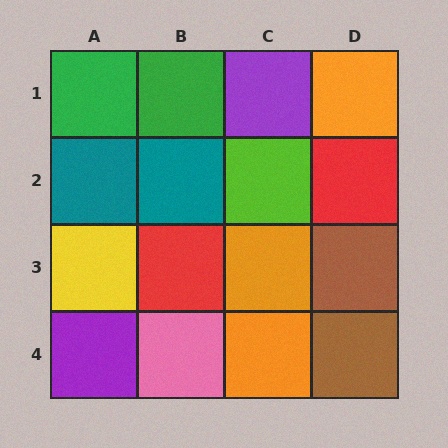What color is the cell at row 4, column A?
Purple.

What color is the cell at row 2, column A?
Teal.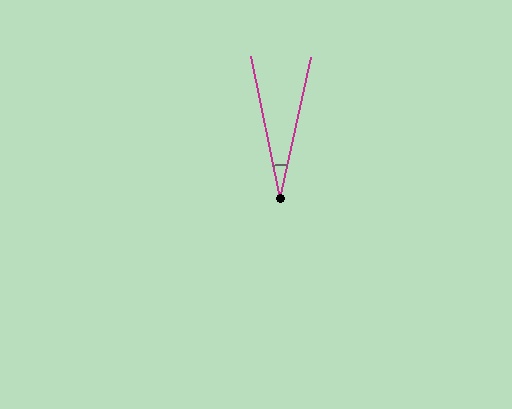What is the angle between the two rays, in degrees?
Approximately 24 degrees.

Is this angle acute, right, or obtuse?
It is acute.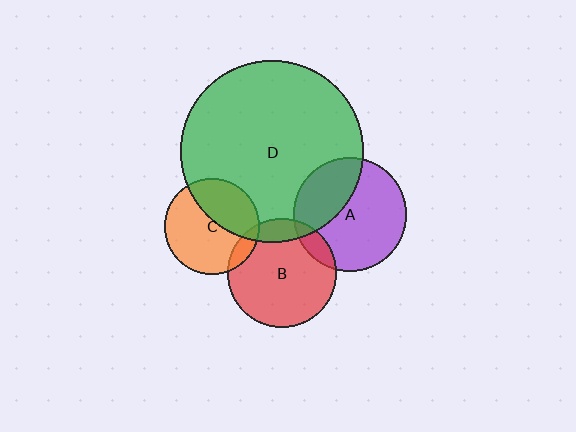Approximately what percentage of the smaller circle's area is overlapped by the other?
Approximately 40%.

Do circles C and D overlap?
Yes.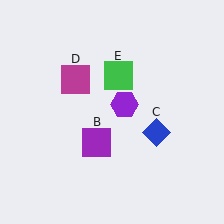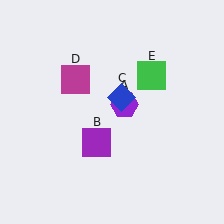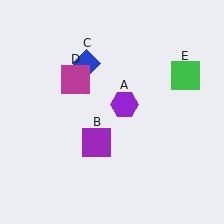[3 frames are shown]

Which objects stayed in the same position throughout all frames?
Purple hexagon (object A) and purple square (object B) and magenta square (object D) remained stationary.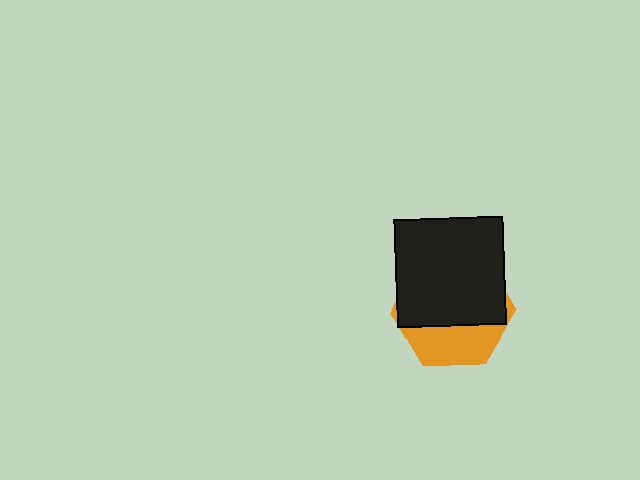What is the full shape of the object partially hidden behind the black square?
The partially hidden object is an orange hexagon.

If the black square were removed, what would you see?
You would see the complete orange hexagon.